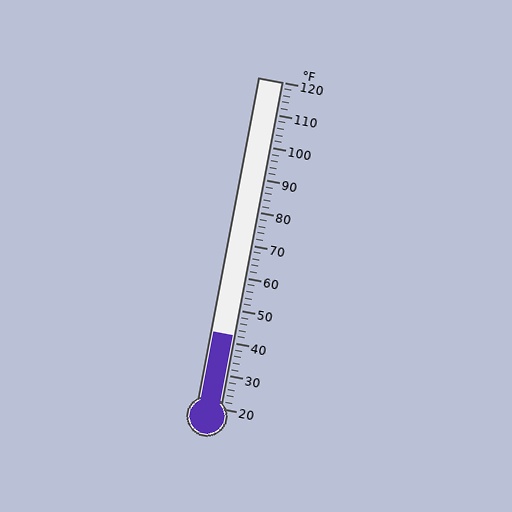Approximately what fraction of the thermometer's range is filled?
The thermometer is filled to approximately 20% of its range.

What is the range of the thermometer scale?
The thermometer scale ranges from 20°F to 120°F.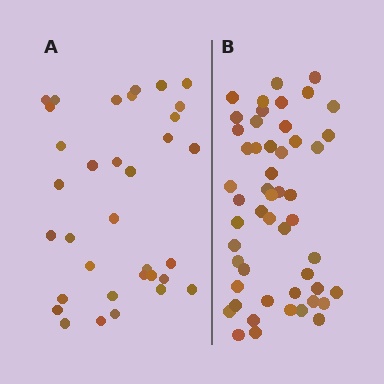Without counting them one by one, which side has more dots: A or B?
Region B (the right region) has more dots.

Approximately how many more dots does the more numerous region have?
Region B has approximately 15 more dots than region A.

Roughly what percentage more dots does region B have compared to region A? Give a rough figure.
About 50% more.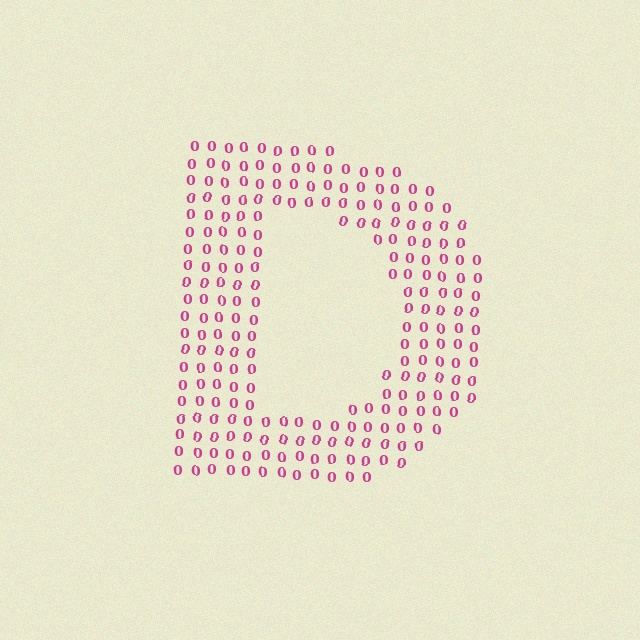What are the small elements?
The small elements are digit 0's.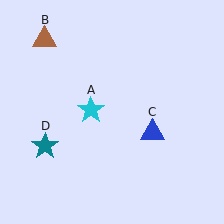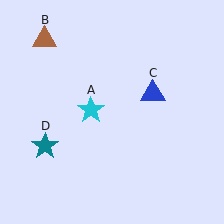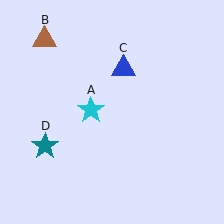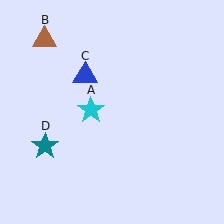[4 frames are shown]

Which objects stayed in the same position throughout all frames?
Cyan star (object A) and brown triangle (object B) and teal star (object D) remained stationary.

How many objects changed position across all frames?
1 object changed position: blue triangle (object C).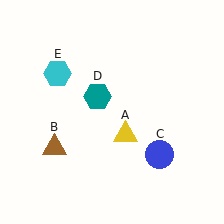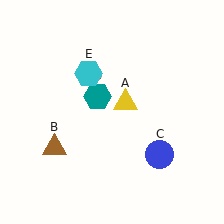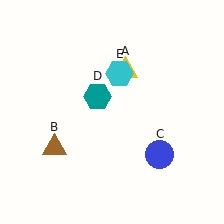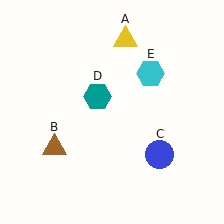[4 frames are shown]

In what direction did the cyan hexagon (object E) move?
The cyan hexagon (object E) moved right.